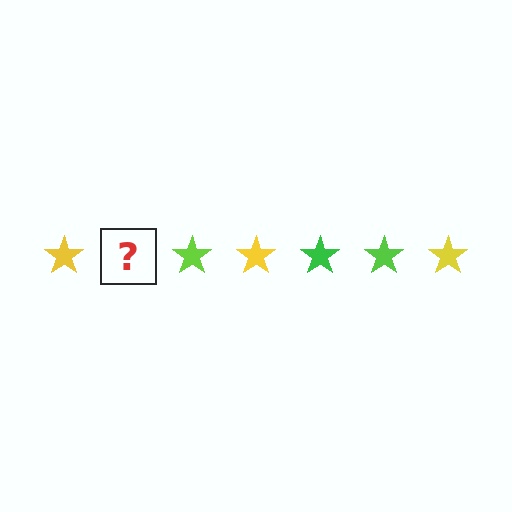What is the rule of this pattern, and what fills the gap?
The rule is that the pattern cycles through yellow, green, lime stars. The gap should be filled with a green star.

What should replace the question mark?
The question mark should be replaced with a green star.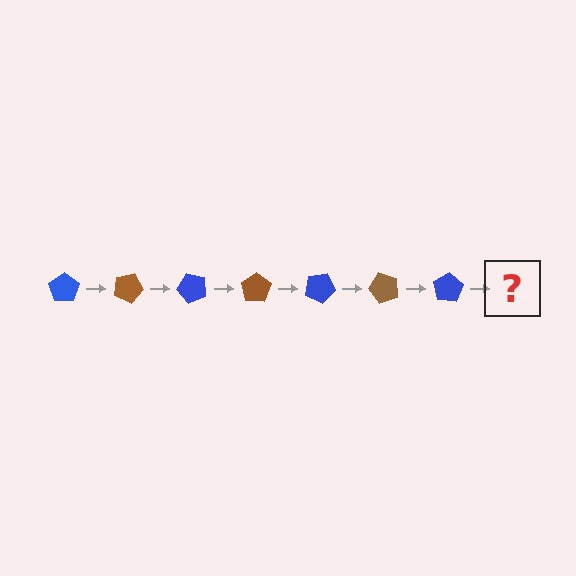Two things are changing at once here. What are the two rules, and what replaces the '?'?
The two rules are that it rotates 25 degrees each step and the color cycles through blue and brown. The '?' should be a brown pentagon, rotated 175 degrees from the start.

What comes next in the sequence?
The next element should be a brown pentagon, rotated 175 degrees from the start.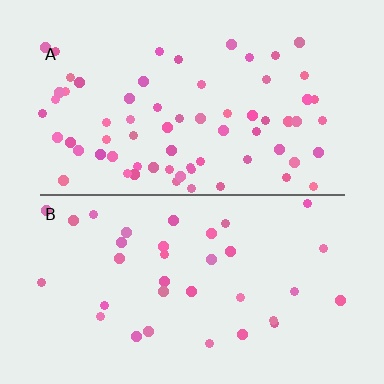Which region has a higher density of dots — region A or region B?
A (the top).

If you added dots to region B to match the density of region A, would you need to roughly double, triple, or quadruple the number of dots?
Approximately double.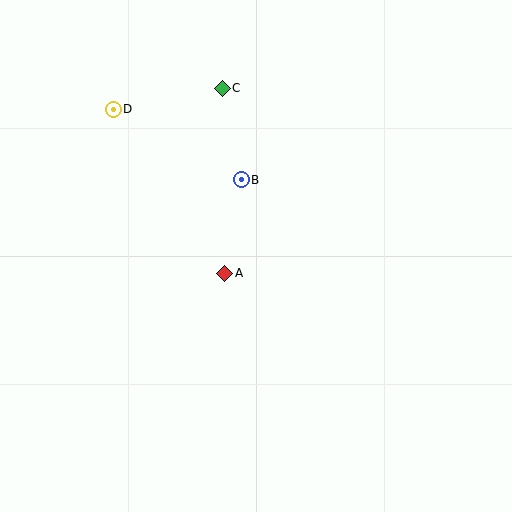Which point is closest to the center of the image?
Point A at (225, 273) is closest to the center.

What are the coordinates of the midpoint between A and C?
The midpoint between A and C is at (223, 181).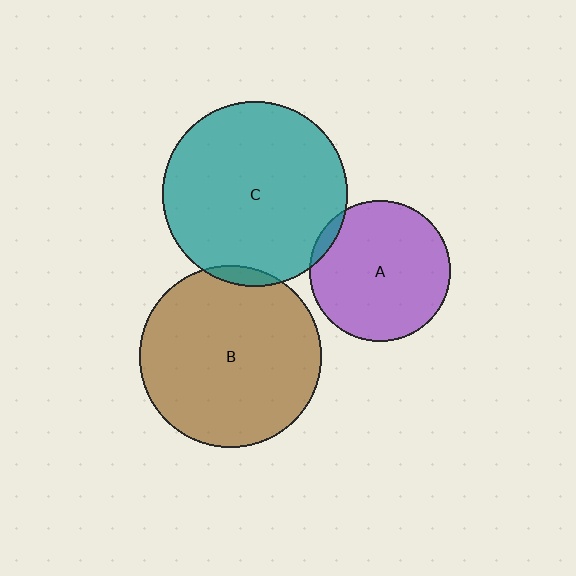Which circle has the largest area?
Circle C (teal).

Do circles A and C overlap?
Yes.